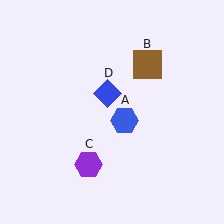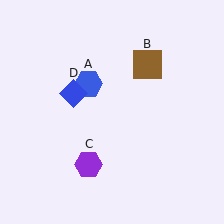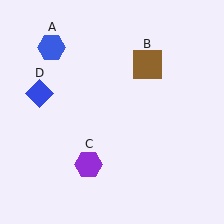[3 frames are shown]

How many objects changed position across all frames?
2 objects changed position: blue hexagon (object A), blue diamond (object D).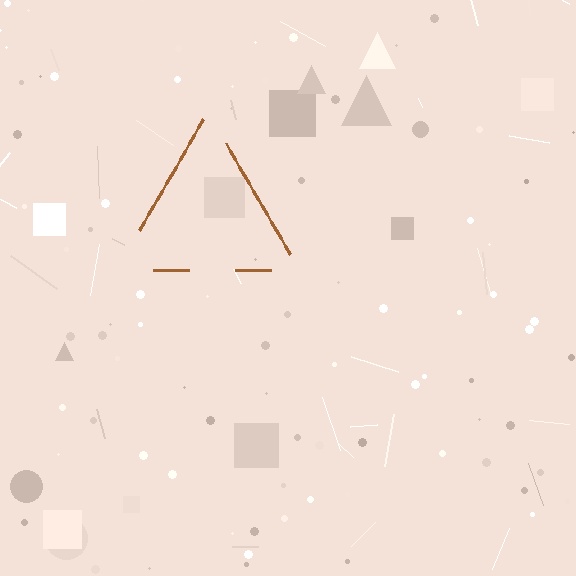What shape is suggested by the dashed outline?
The dashed outline suggests a triangle.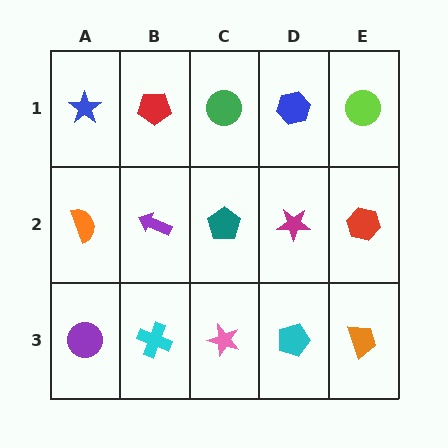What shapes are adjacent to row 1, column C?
A teal pentagon (row 2, column C), a red pentagon (row 1, column B), a blue hexagon (row 1, column D).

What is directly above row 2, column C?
A green circle.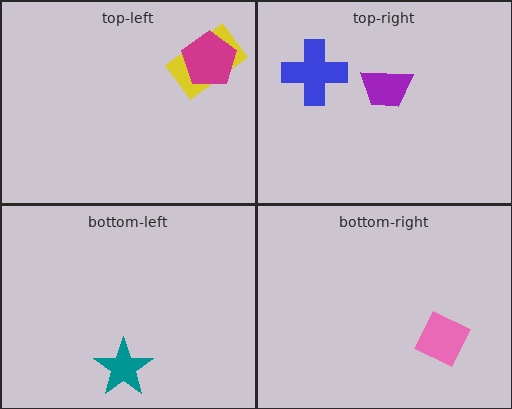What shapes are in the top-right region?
The purple trapezoid, the blue cross.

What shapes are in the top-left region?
The yellow rectangle, the magenta pentagon.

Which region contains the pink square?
The bottom-right region.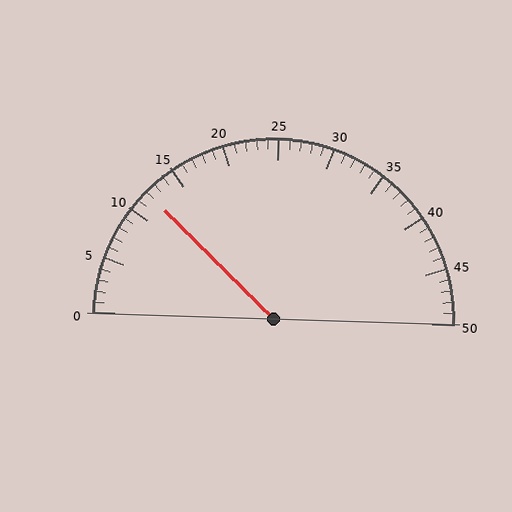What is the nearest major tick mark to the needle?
The nearest major tick mark is 10.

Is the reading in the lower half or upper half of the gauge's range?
The reading is in the lower half of the range (0 to 50).